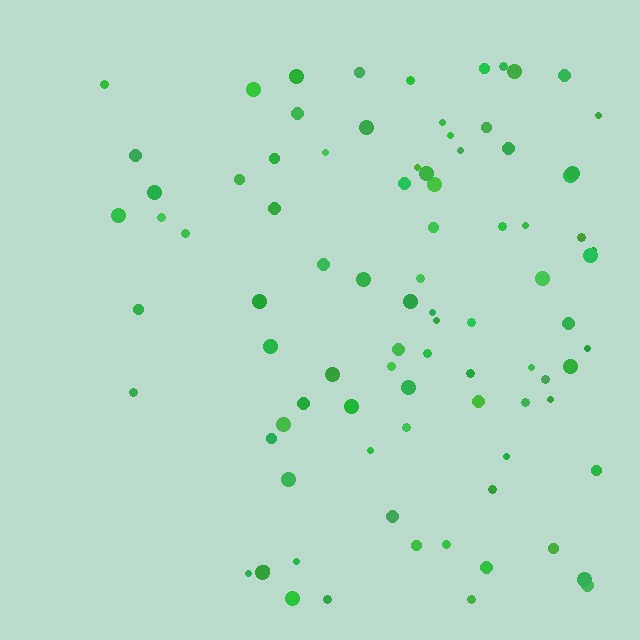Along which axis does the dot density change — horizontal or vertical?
Horizontal.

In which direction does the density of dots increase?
From left to right, with the right side densest.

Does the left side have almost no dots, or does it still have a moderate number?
Still a moderate number, just noticeably fewer than the right.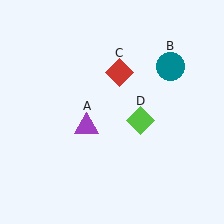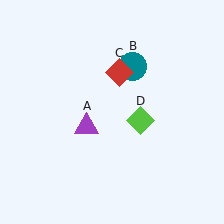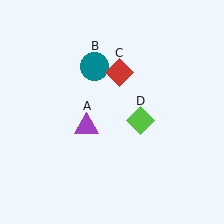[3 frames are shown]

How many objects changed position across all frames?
1 object changed position: teal circle (object B).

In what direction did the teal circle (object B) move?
The teal circle (object B) moved left.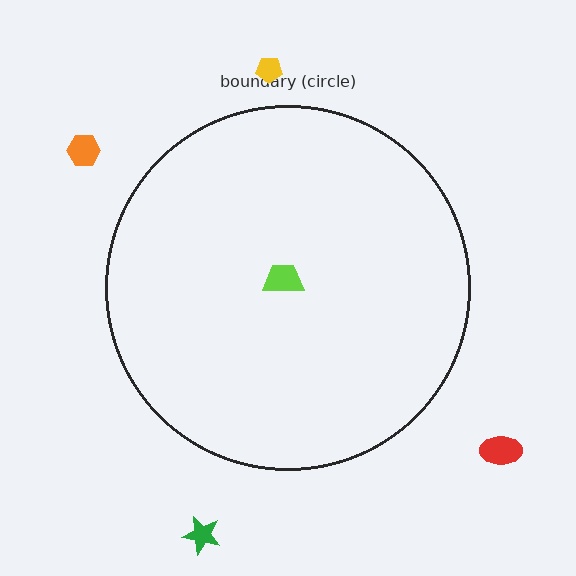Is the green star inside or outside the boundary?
Outside.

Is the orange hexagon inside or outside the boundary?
Outside.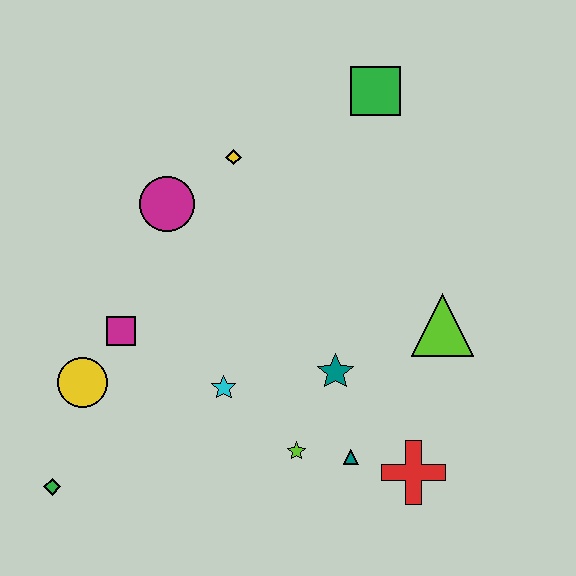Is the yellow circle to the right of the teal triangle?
No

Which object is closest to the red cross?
The teal triangle is closest to the red cross.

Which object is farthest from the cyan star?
The green square is farthest from the cyan star.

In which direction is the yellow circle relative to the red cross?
The yellow circle is to the left of the red cross.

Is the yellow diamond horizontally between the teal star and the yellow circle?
Yes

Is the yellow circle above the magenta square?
No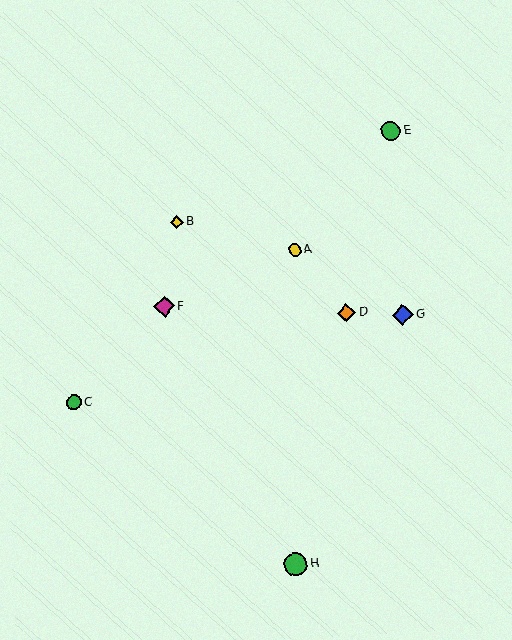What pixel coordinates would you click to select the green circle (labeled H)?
Click at (296, 564) to select the green circle H.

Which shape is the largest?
The green circle (labeled H) is the largest.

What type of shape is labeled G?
Shape G is a blue diamond.